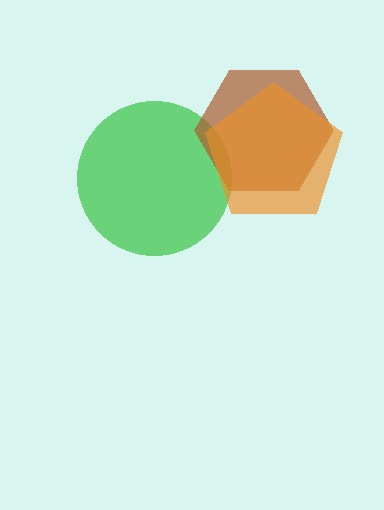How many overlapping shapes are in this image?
There are 3 overlapping shapes in the image.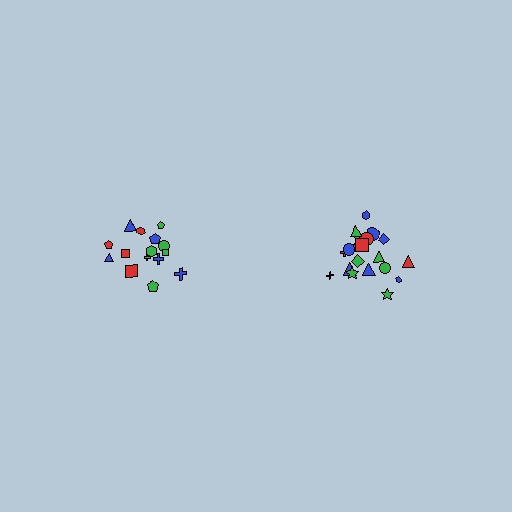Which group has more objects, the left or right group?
The right group.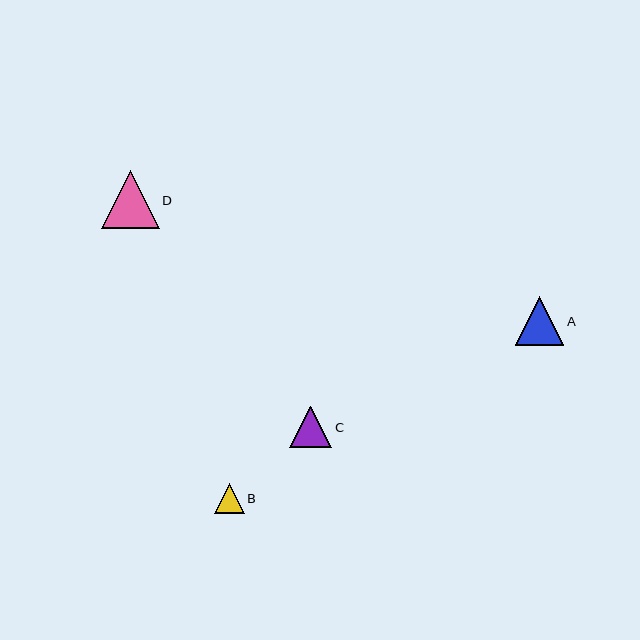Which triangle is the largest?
Triangle D is the largest with a size of approximately 58 pixels.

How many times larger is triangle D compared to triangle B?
Triangle D is approximately 1.9 times the size of triangle B.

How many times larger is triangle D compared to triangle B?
Triangle D is approximately 1.9 times the size of triangle B.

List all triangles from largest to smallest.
From largest to smallest: D, A, C, B.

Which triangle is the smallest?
Triangle B is the smallest with a size of approximately 30 pixels.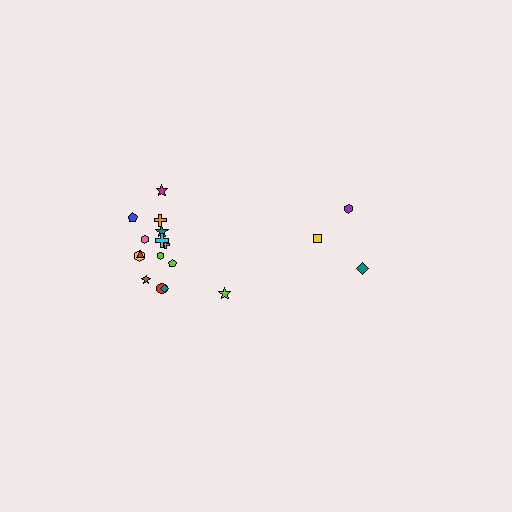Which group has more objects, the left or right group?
The left group.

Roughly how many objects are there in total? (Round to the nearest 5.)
Roughly 20 objects in total.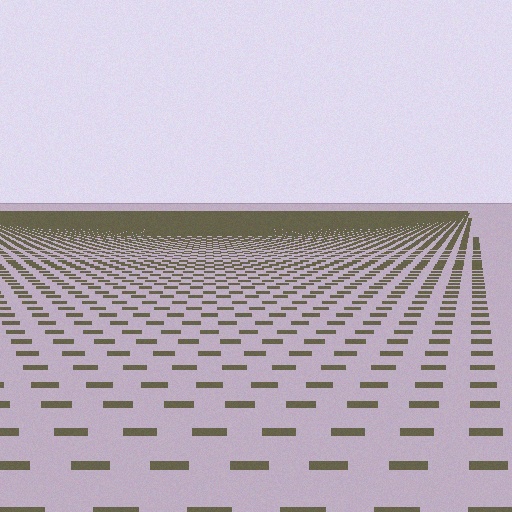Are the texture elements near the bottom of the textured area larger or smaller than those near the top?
Larger. Near the bottom, elements are closer to the viewer and appear at a bigger on-screen size.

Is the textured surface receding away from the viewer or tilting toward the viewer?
The surface is receding away from the viewer. Texture elements get smaller and denser toward the top.